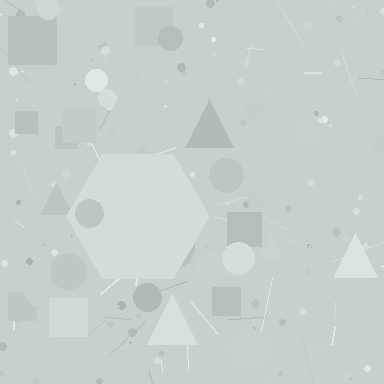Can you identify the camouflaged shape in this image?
The camouflaged shape is a hexagon.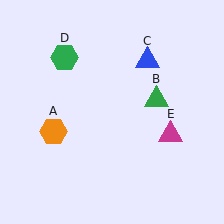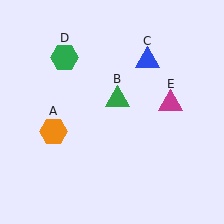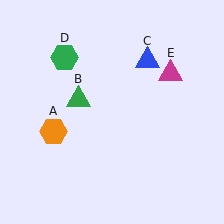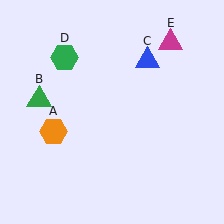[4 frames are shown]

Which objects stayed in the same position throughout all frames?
Orange hexagon (object A) and blue triangle (object C) and green hexagon (object D) remained stationary.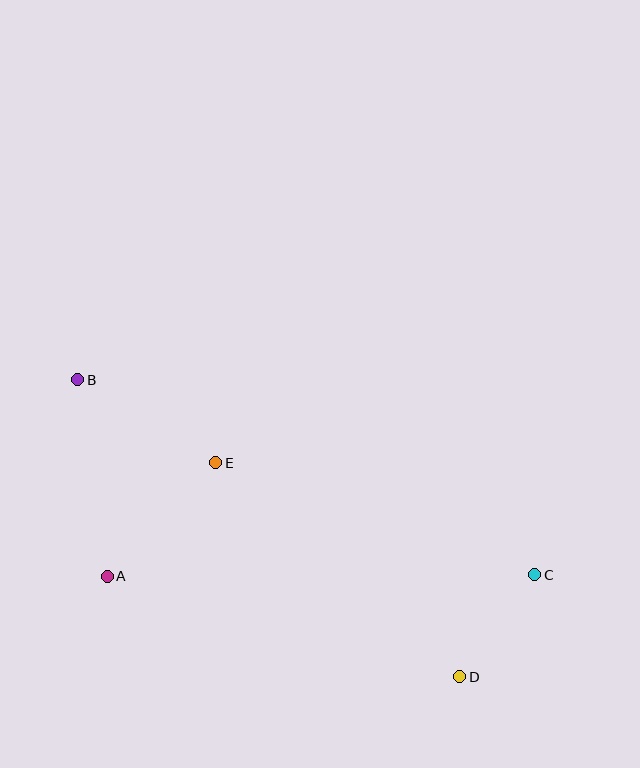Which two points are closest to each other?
Points C and D are closest to each other.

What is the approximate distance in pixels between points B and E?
The distance between B and E is approximately 161 pixels.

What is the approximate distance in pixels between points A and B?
The distance between A and B is approximately 199 pixels.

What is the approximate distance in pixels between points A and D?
The distance between A and D is approximately 367 pixels.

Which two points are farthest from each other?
Points B and C are farthest from each other.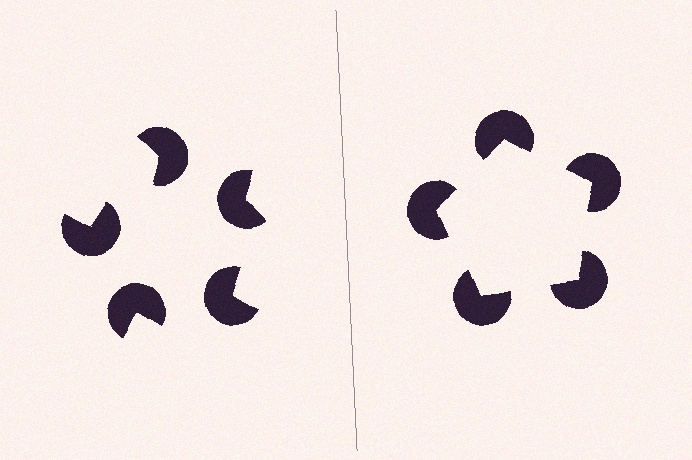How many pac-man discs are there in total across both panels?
10 — 5 on each side.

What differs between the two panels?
The pac-man discs are positioned identically on both sides; only the wedge orientations differ. On the right they align to a pentagon; on the left they are misaligned.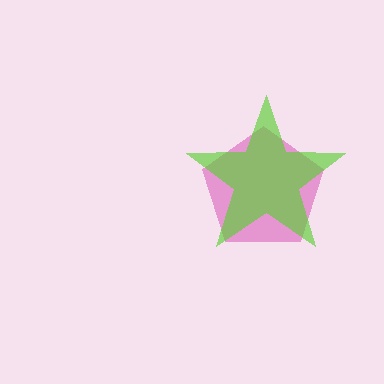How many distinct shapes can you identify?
There are 2 distinct shapes: a magenta pentagon, a lime star.